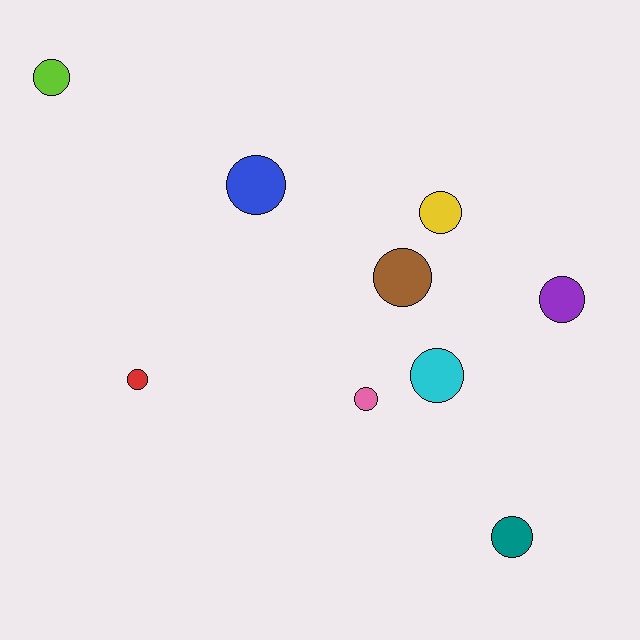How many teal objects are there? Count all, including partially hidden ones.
There is 1 teal object.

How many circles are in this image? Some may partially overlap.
There are 9 circles.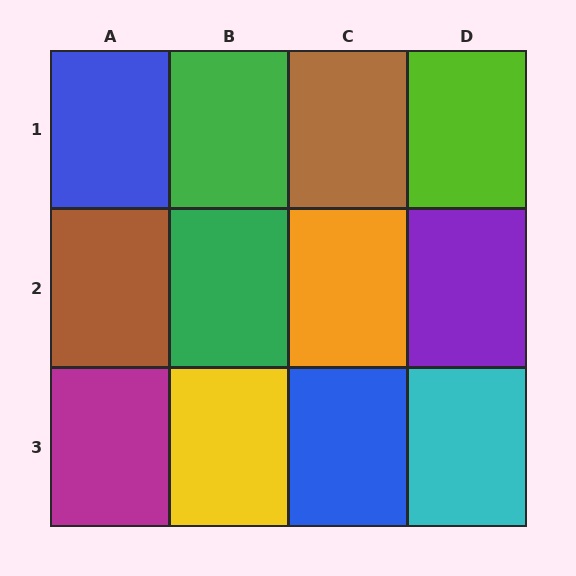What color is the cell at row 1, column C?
Brown.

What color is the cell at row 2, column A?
Brown.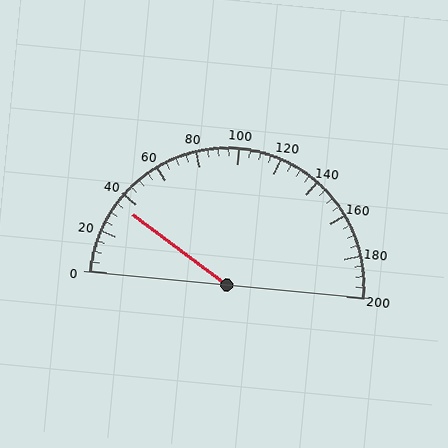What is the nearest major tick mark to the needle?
The nearest major tick mark is 40.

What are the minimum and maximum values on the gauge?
The gauge ranges from 0 to 200.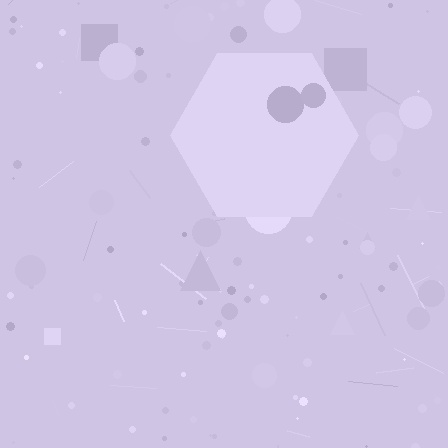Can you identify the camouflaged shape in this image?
The camouflaged shape is a hexagon.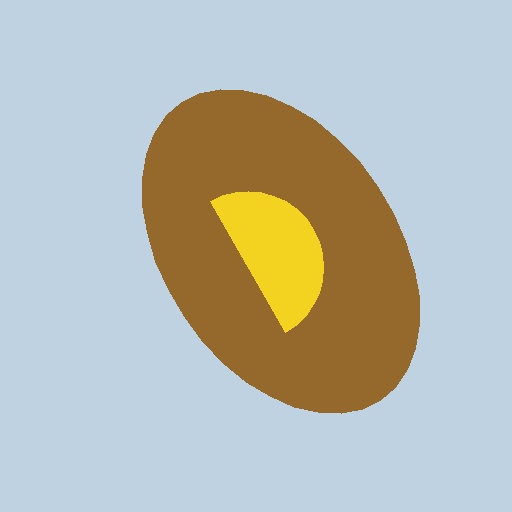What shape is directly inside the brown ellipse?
The yellow semicircle.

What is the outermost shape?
The brown ellipse.